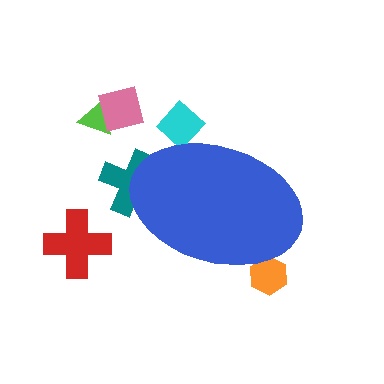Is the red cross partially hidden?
No, the red cross is fully visible.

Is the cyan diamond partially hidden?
Yes, the cyan diamond is partially hidden behind the blue ellipse.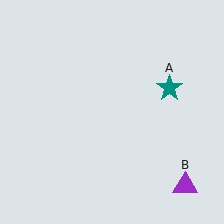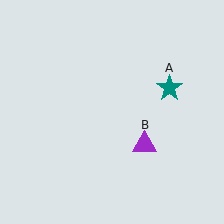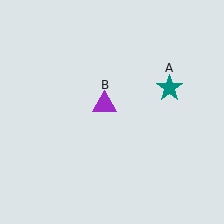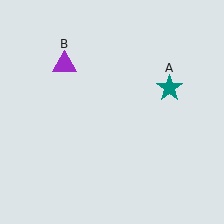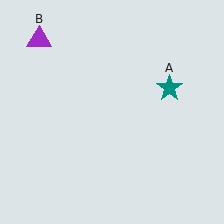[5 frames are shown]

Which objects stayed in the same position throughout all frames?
Teal star (object A) remained stationary.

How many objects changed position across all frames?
1 object changed position: purple triangle (object B).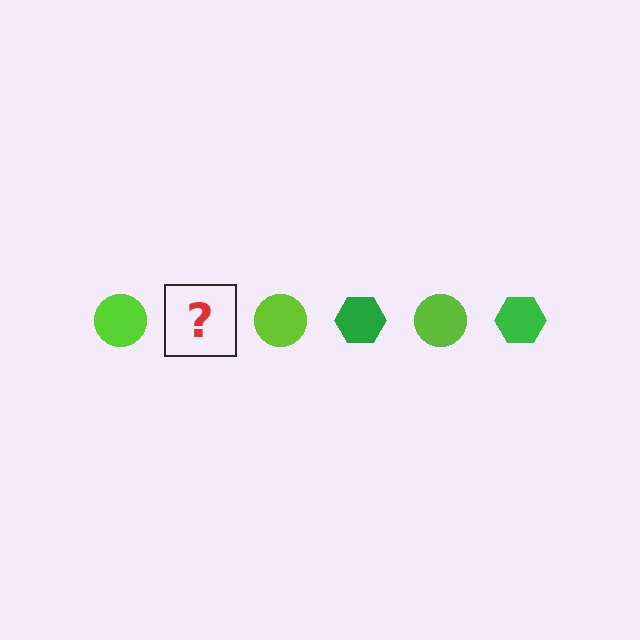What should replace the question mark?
The question mark should be replaced with a green hexagon.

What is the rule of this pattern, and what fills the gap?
The rule is that the pattern alternates between lime circle and green hexagon. The gap should be filled with a green hexagon.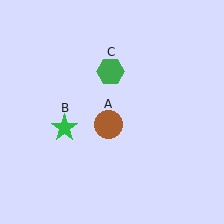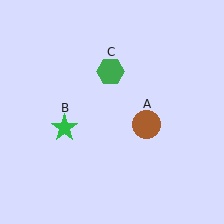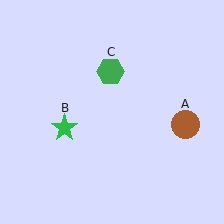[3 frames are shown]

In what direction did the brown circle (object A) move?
The brown circle (object A) moved right.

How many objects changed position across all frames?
1 object changed position: brown circle (object A).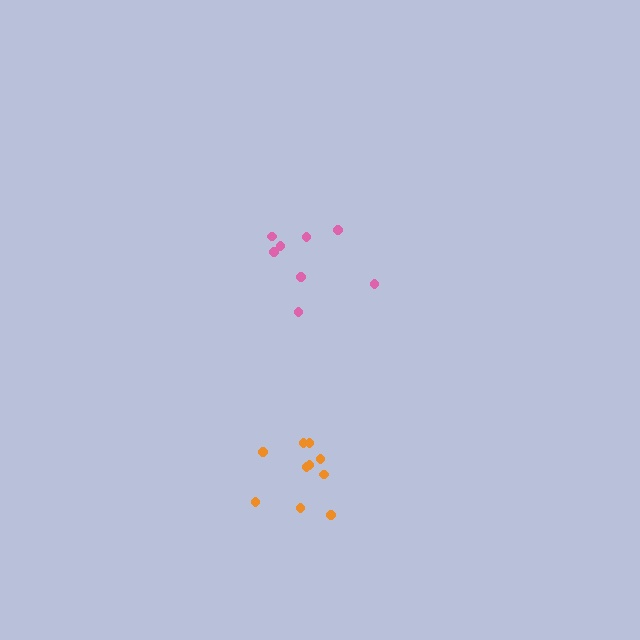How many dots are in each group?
Group 1: 8 dots, Group 2: 10 dots (18 total).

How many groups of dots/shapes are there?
There are 2 groups.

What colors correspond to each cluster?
The clusters are colored: pink, orange.